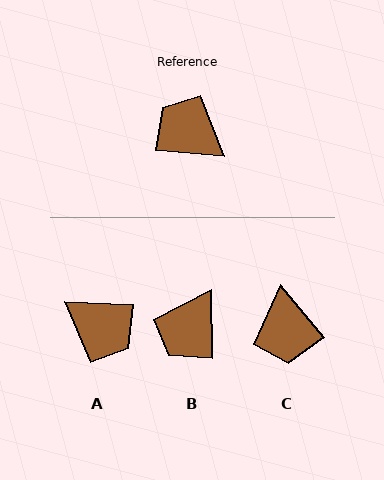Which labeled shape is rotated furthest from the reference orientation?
A, about 178 degrees away.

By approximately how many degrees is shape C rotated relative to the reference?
Approximately 135 degrees counter-clockwise.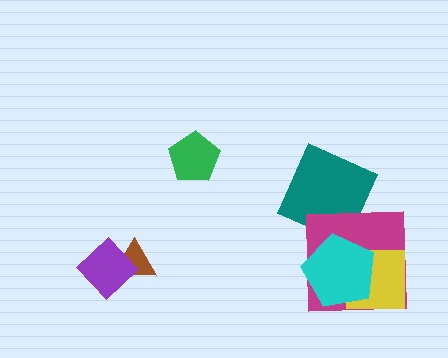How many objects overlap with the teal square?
1 object overlaps with the teal square.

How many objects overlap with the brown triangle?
1 object overlaps with the brown triangle.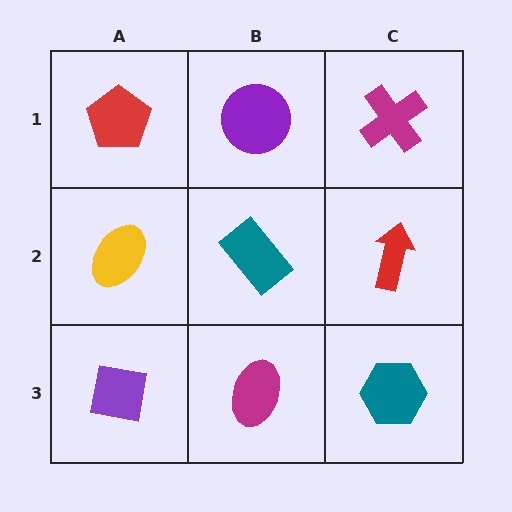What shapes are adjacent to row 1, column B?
A teal rectangle (row 2, column B), a red pentagon (row 1, column A), a magenta cross (row 1, column C).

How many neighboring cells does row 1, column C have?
2.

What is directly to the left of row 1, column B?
A red pentagon.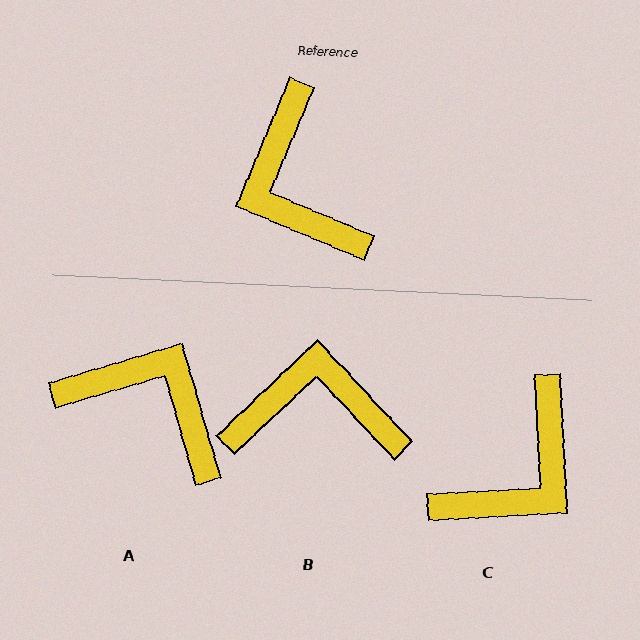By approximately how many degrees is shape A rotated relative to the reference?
Approximately 141 degrees clockwise.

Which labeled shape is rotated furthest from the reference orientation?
A, about 141 degrees away.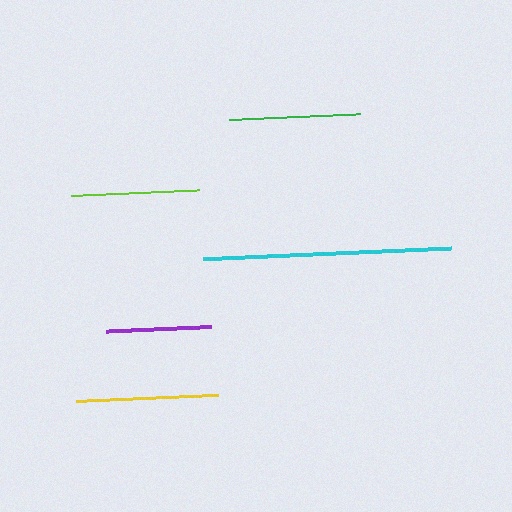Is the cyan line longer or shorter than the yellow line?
The cyan line is longer than the yellow line.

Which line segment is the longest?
The cyan line is the longest at approximately 248 pixels.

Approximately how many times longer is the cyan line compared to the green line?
The cyan line is approximately 1.9 times the length of the green line.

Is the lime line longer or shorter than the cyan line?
The cyan line is longer than the lime line.